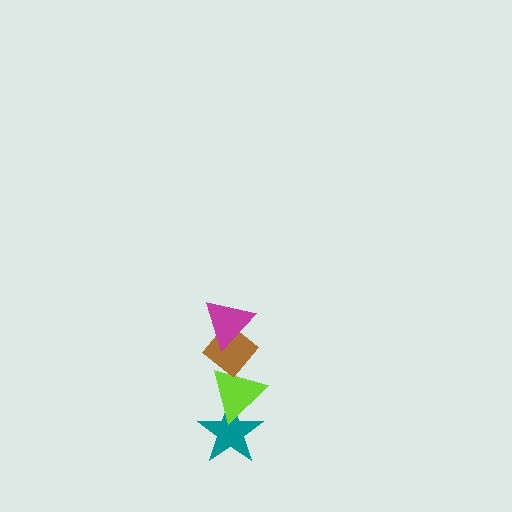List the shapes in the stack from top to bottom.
From top to bottom: the magenta triangle, the brown diamond, the lime triangle, the teal star.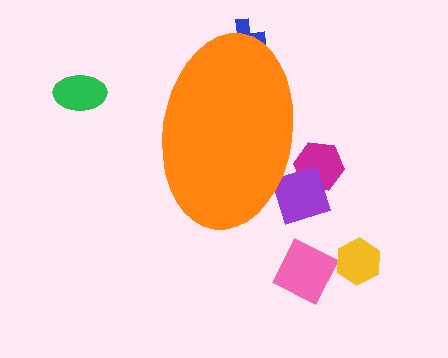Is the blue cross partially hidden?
Yes, the blue cross is partially hidden behind the orange ellipse.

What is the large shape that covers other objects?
An orange ellipse.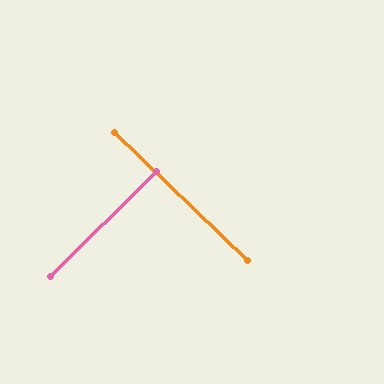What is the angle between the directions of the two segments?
Approximately 89 degrees.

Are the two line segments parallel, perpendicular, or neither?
Perpendicular — they meet at approximately 89°.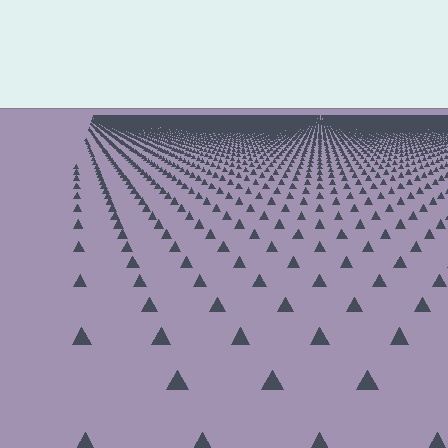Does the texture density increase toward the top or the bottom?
Density increases toward the top.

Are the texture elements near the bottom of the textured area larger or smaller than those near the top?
Larger. Near the bottom, elements are closer to the viewer and appear at a bigger on-screen size.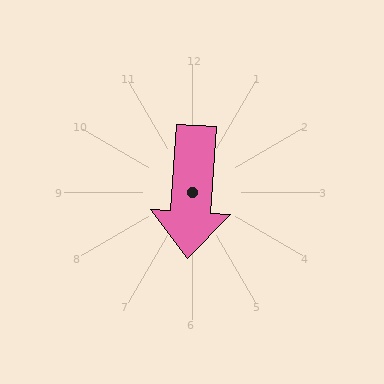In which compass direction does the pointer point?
South.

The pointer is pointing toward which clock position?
Roughly 6 o'clock.